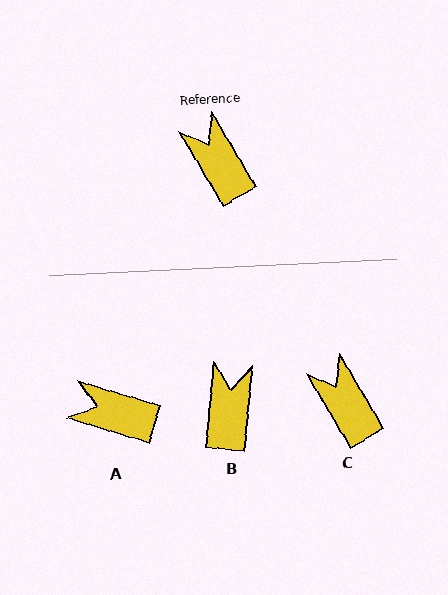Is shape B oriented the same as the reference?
No, it is off by about 36 degrees.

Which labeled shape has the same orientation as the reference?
C.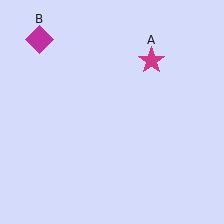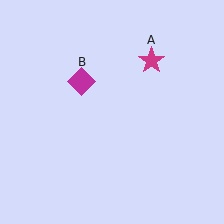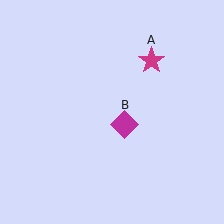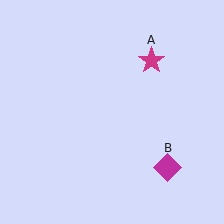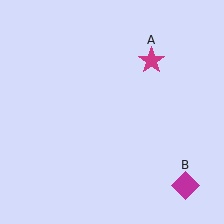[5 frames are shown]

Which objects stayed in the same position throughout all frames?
Magenta star (object A) remained stationary.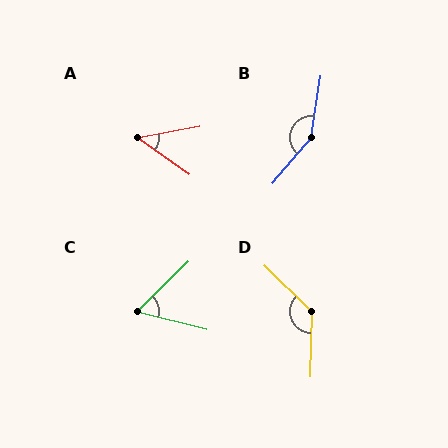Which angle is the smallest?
A, at approximately 45 degrees.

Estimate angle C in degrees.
Approximately 58 degrees.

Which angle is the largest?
B, at approximately 148 degrees.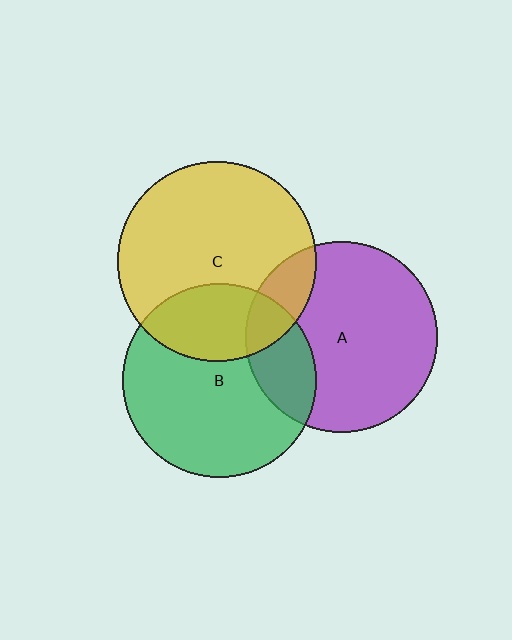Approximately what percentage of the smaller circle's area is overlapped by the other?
Approximately 20%.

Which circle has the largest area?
Circle C (yellow).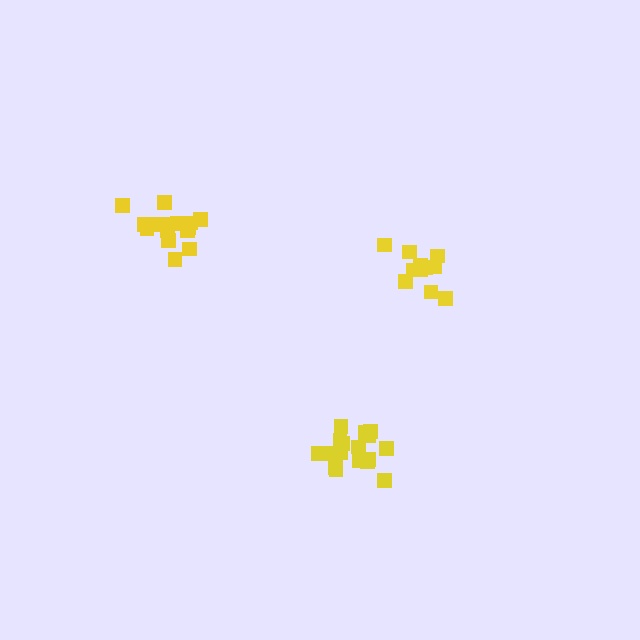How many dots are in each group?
Group 1: 11 dots, Group 2: 17 dots, Group 3: 15 dots (43 total).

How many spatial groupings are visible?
There are 3 spatial groupings.